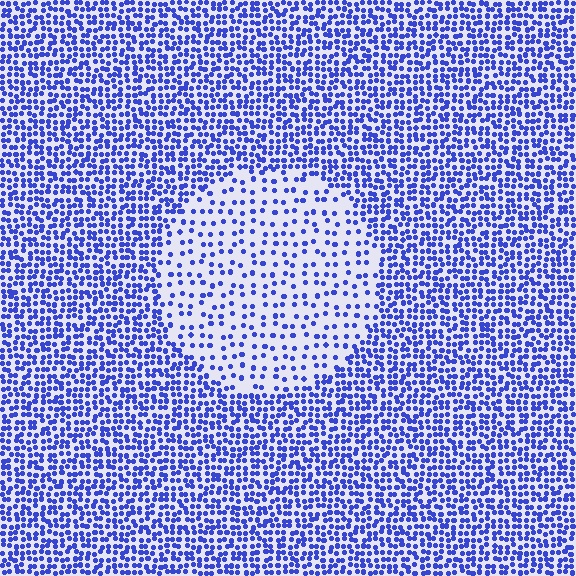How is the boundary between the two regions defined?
The boundary is defined by a change in element density (approximately 2.5x ratio). All elements are the same color, size, and shape.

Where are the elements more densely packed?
The elements are more densely packed outside the circle boundary.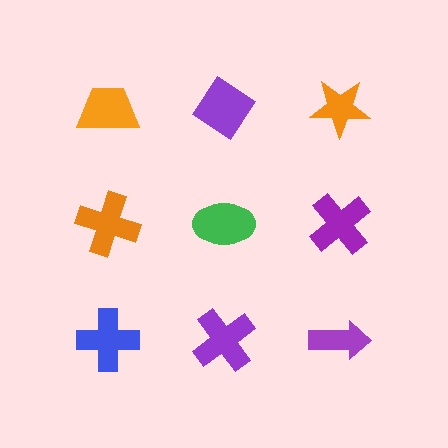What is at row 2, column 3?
A purple cross.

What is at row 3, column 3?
A purple arrow.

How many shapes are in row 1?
3 shapes.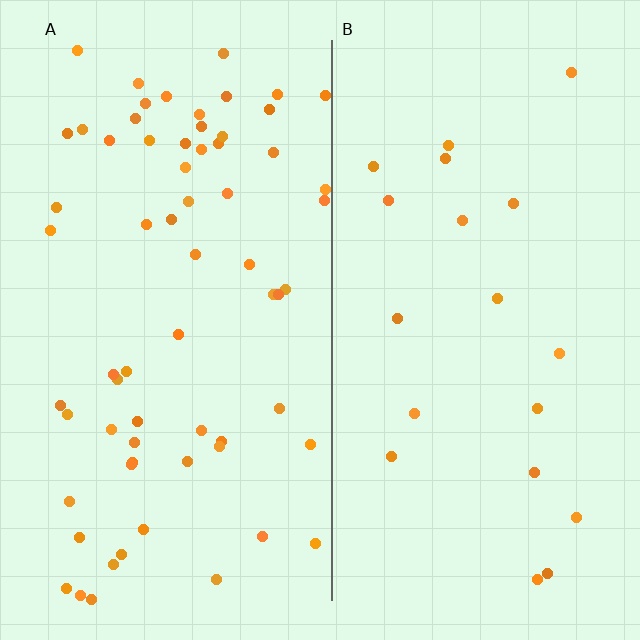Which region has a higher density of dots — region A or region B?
A (the left).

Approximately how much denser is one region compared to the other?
Approximately 3.4× — region A over region B.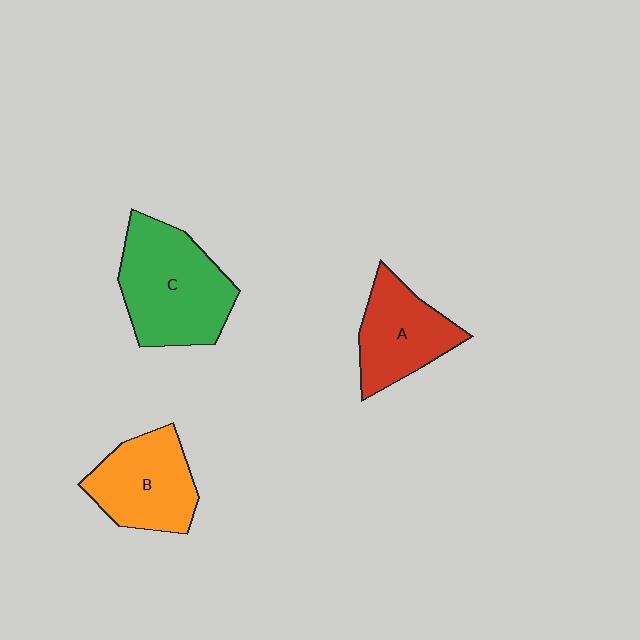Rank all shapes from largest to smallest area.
From largest to smallest: C (green), B (orange), A (red).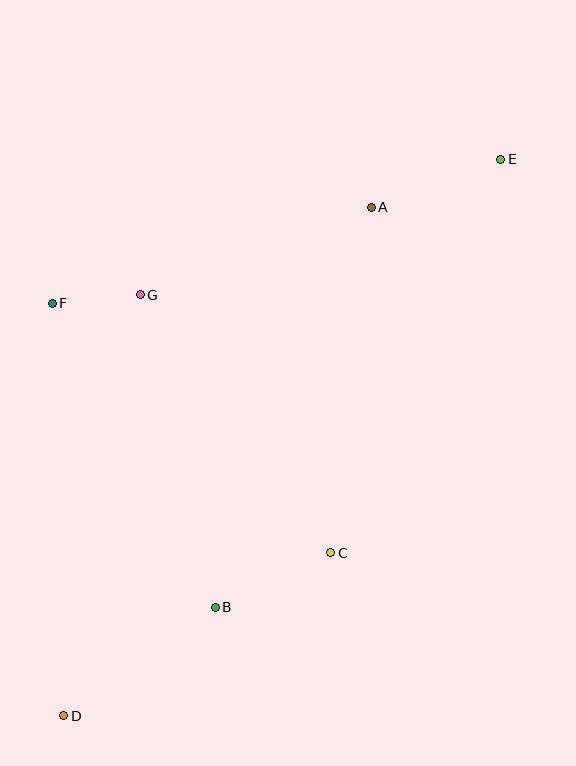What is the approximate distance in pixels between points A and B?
The distance between A and B is approximately 429 pixels.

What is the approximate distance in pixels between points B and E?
The distance between B and E is approximately 531 pixels.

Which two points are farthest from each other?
Points D and E are farthest from each other.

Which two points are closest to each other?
Points F and G are closest to each other.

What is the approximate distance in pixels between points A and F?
The distance between A and F is approximately 333 pixels.